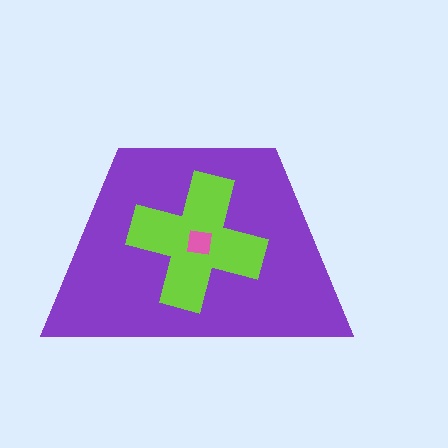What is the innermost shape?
The pink square.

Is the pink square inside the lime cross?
Yes.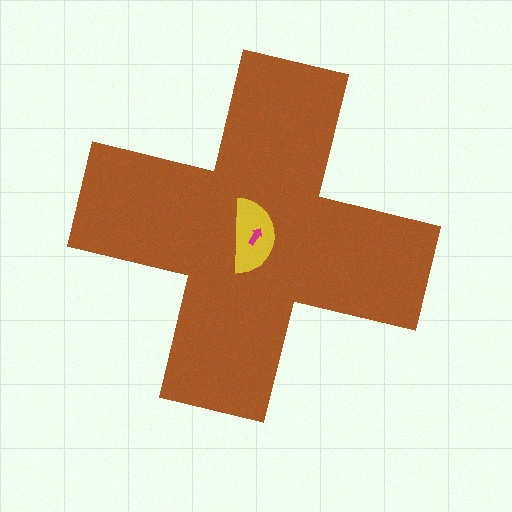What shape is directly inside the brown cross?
The yellow semicircle.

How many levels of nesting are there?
3.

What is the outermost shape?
The brown cross.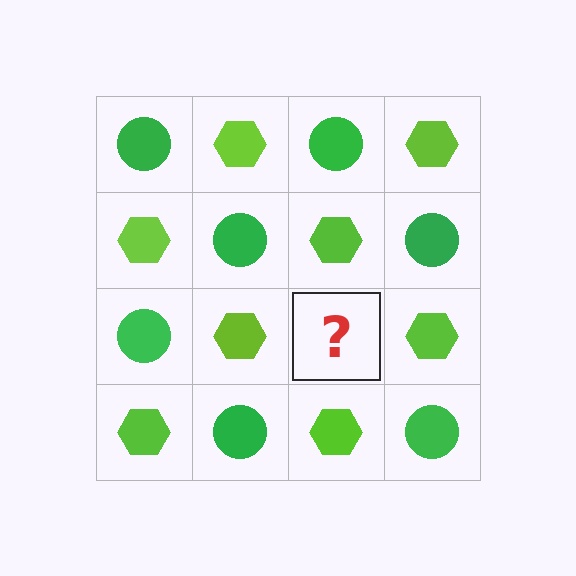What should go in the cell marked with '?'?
The missing cell should contain a green circle.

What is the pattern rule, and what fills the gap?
The rule is that it alternates green circle and lime hexagon in a checkerboard pattern. The gap should be filled with a green circle.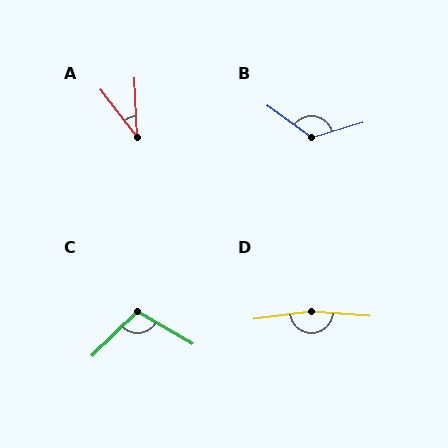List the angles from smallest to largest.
A (35°), C (105°), B (127°), D (168°).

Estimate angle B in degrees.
Approximately 127 degrees.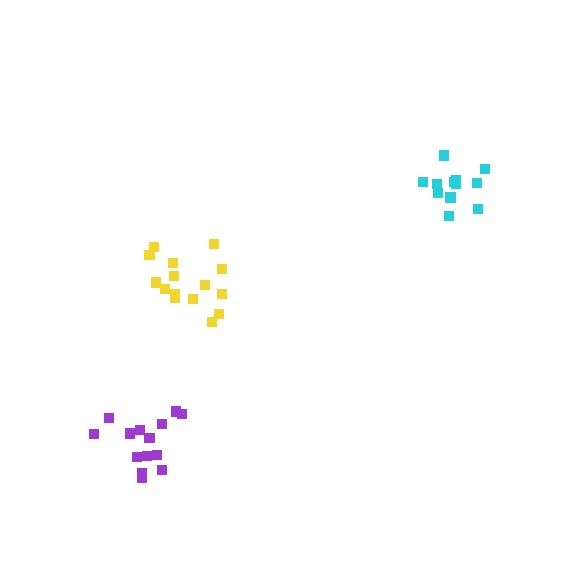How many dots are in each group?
Group 1: 15 dots, Group 2: 12 dots, Group 3: 14 dots (41 total).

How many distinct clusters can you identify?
There are 3 distinct clusters.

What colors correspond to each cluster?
The clusters are colored: yellow, cyan, purple.